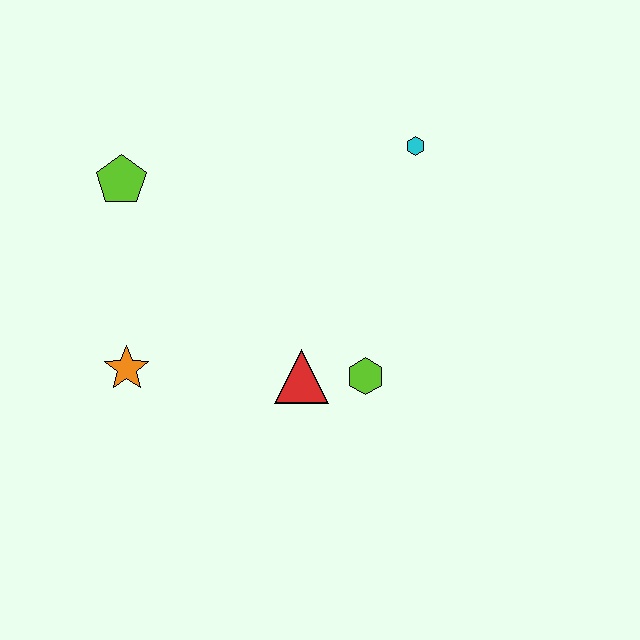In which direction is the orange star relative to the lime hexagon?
The orange star is to the left of the lime hexagon.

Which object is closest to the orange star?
The red triangle is closest to the orange star.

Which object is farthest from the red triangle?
The lime pentagon is farthest from the red triangle.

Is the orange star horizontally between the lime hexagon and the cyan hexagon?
No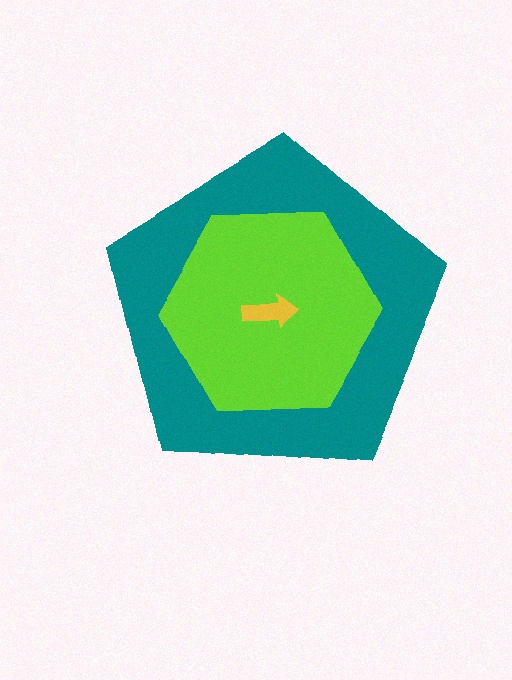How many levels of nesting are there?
3.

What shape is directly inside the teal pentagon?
The lime hexagon.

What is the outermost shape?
The teal pentagon.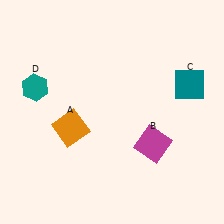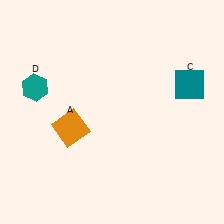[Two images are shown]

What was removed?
The magenta square (B) was removed in Image 2.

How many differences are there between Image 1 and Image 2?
There is 1 difference between the two images.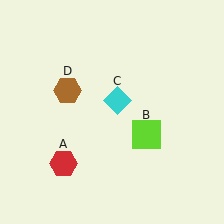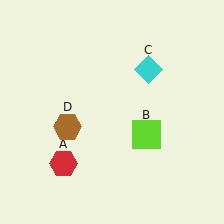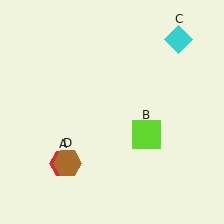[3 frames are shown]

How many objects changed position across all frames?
2 objects changed position: cyan diamond (object C), brown hexagon (object D).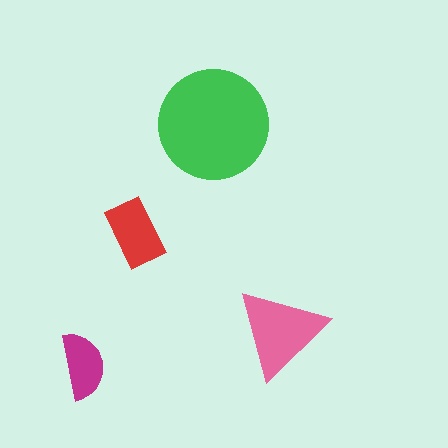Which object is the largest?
The green circle.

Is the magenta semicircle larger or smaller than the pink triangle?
Smaller.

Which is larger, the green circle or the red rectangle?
The green circle.